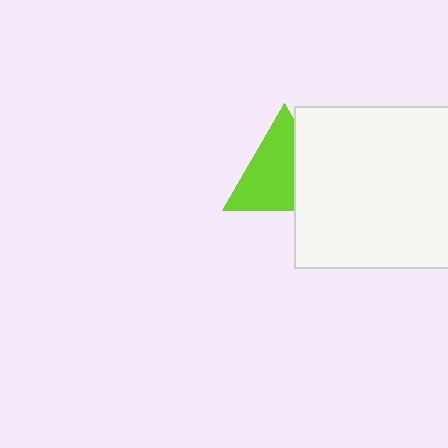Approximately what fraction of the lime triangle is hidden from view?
Roughly 37% of the lime triangle is hidden behind the white rectangle.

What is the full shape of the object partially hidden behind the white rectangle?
The partially hidden object is a lime triangle.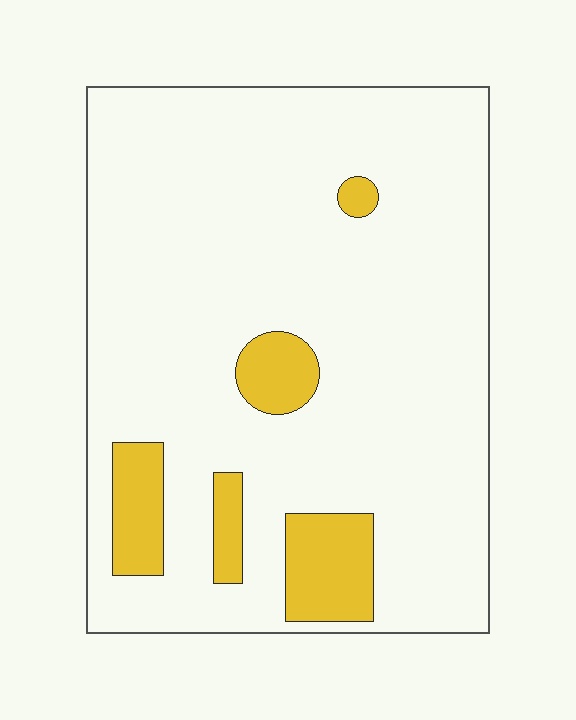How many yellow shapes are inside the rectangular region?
5.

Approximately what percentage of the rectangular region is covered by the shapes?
Approximately 10%.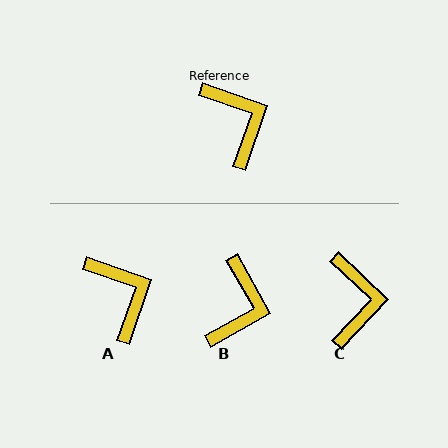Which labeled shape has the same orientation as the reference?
A.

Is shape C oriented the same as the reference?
No, it is off by about 24 degrees.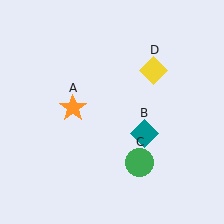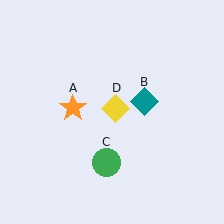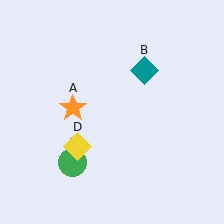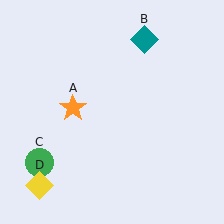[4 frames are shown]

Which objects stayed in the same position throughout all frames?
Orange star (object A) remained stationary.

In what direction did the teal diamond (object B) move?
The teal diamond (object B) moved up.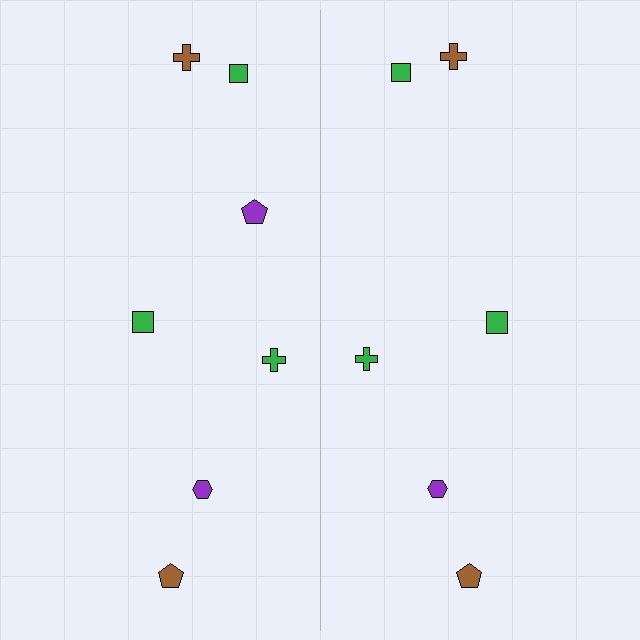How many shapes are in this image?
There are 13 shapes in this image.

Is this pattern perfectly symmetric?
No, the pattern is not perfectly symmetric. A purple pentagon is missing from the right side.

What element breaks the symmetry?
A purple pentagon is missing from the right side.